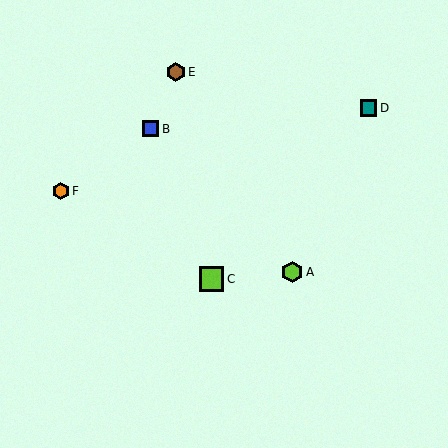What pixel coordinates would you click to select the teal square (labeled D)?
Click at (369, 108) to select the teal square D.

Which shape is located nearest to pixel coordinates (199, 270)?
The lime square (labeled C) at (212, 279) is nearest to that location.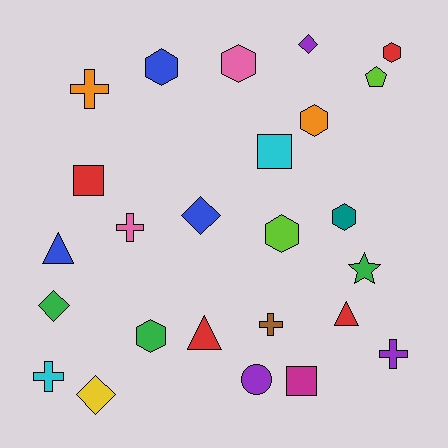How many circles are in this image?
There is 1 circle.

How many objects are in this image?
There are 25 objects.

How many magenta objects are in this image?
There is 1 magenta object.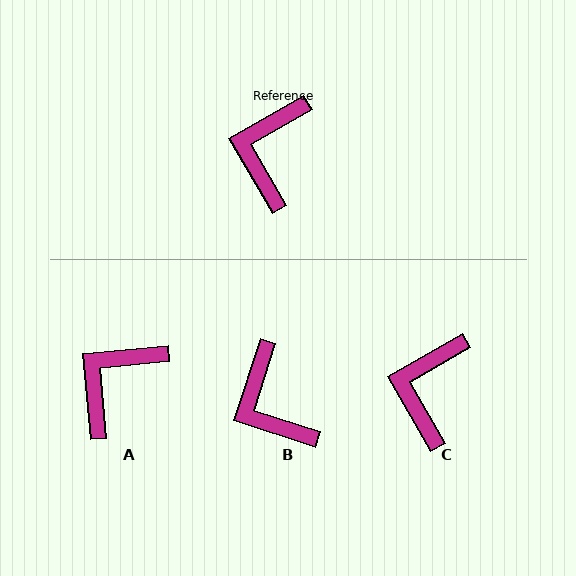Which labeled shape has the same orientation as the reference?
C.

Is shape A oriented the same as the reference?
No, it is off by about 24 degrees.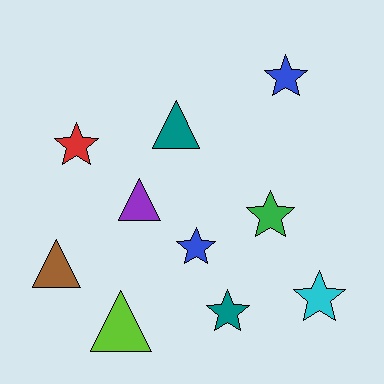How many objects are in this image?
There are 10 objects.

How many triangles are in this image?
There are 4 triangles.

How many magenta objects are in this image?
There are no magenta objects.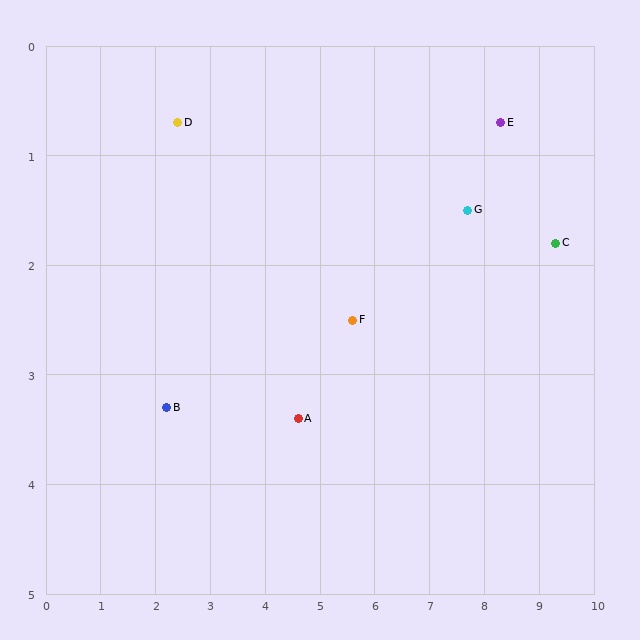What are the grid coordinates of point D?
Point D is at approximately (2.4, 0.7).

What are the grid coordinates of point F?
Point F is at approximately (5.6, 2.5).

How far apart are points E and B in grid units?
Points E and B are about 6.6 grid units apart.